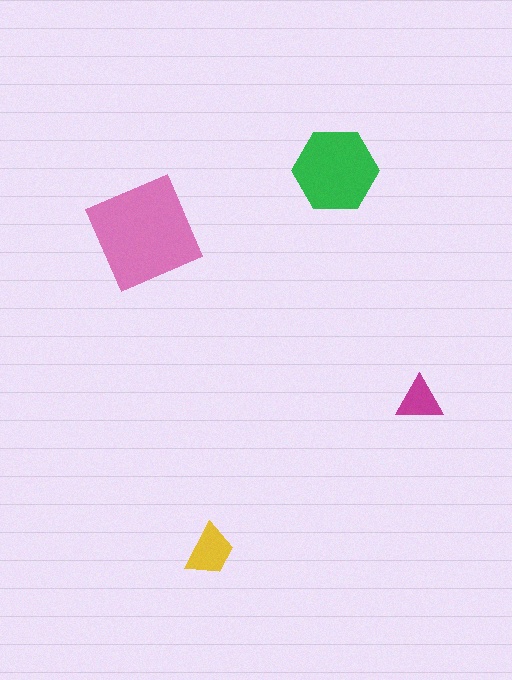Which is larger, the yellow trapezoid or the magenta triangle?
The yellow trapezoid.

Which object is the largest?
The pink square.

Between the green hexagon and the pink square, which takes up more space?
The pink square.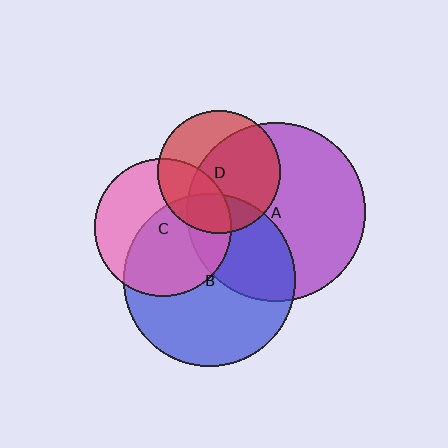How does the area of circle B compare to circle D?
Approximately 2.0 times.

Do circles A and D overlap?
Yes.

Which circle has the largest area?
Circle A (purple).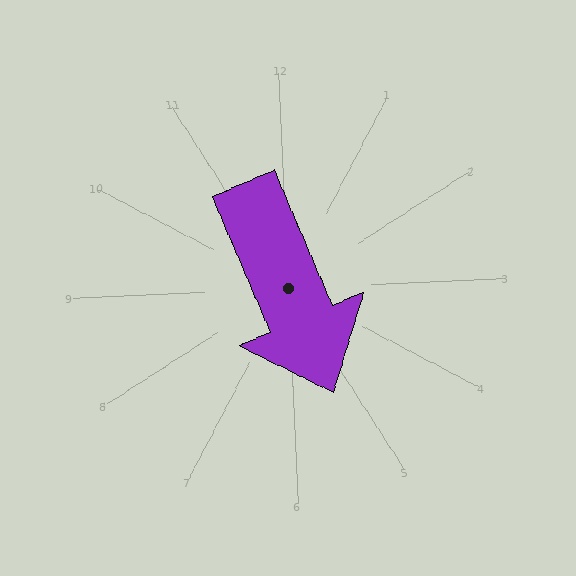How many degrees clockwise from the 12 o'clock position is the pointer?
Approximately 159 degrees.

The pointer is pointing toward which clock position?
Roughly 5 o'clock.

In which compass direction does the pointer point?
South.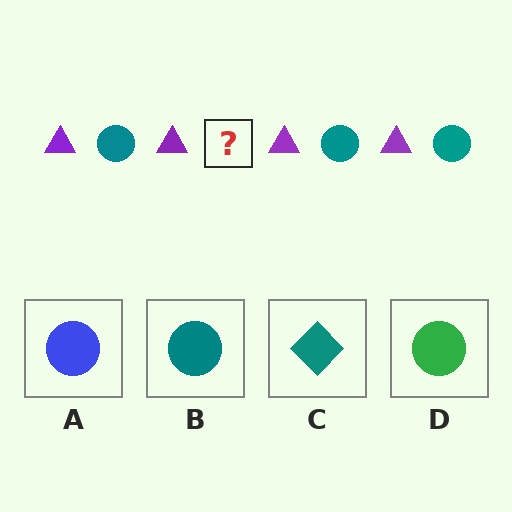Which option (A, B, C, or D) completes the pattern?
B.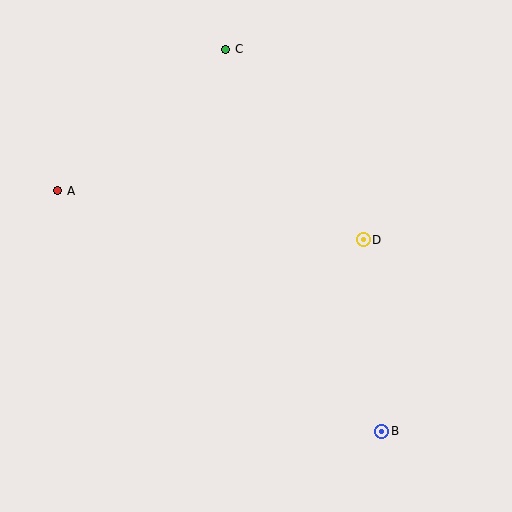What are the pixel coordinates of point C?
Point C is at (226, 49).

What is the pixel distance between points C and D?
The distance between C and D is 235 pixels.